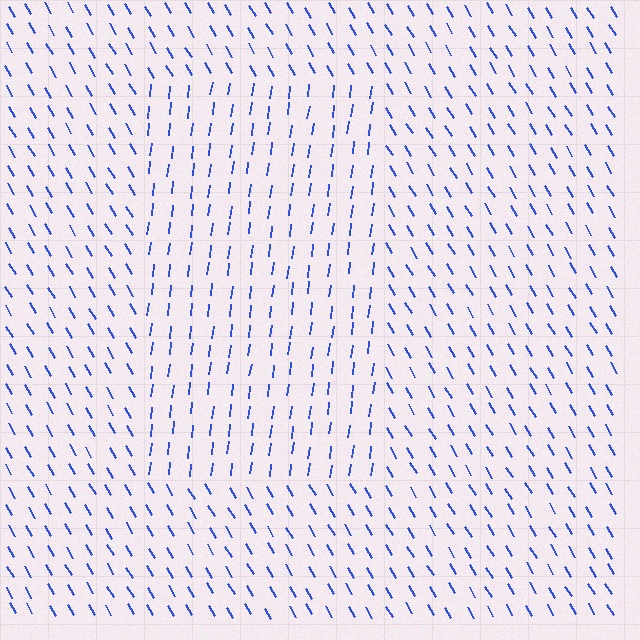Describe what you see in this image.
The image is filled with small blue line segments. A rectangle region in the image has lines oriented differently from the surrounding lines, creating a visible texture boundary.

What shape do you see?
I see a rectangle.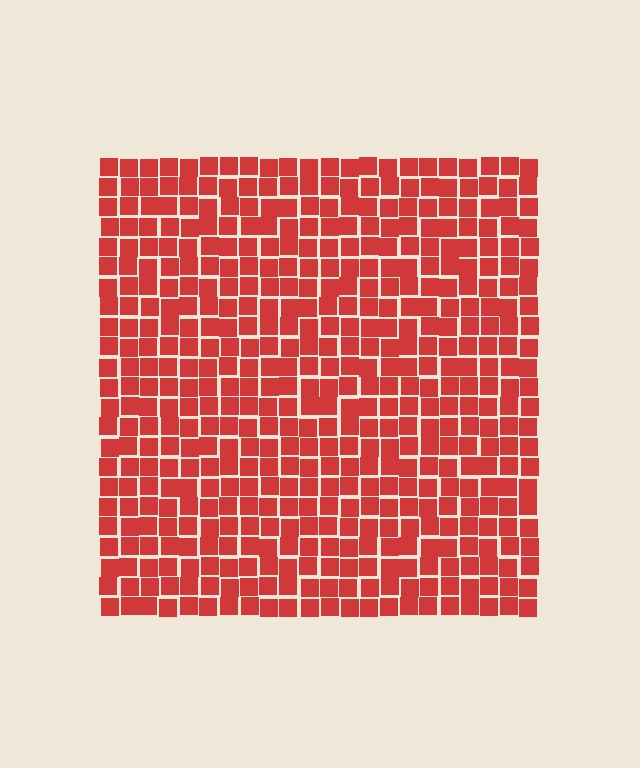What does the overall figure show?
The overall figure shows a square.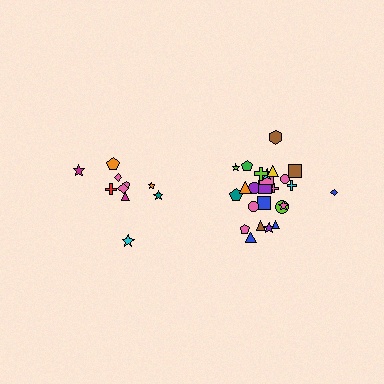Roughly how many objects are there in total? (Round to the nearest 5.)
Roughly 35 objects in total.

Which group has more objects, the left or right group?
The right group.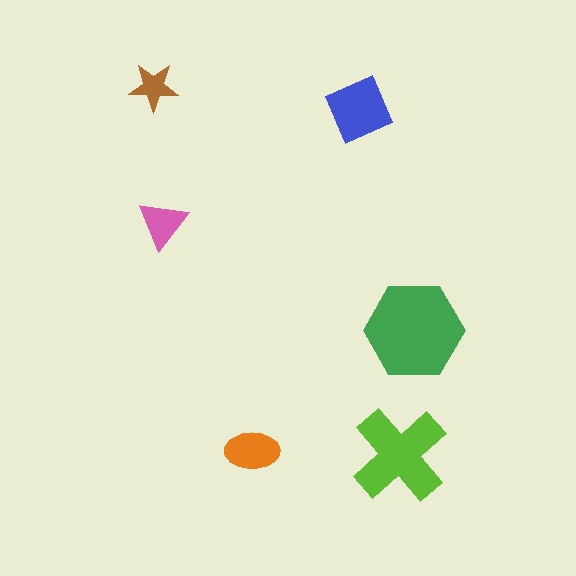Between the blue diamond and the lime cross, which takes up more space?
The lime cross.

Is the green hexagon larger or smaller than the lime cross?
Larger.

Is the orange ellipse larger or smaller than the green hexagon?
Smaller.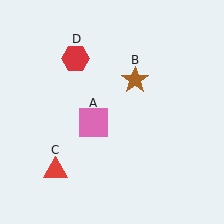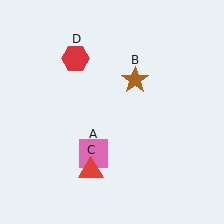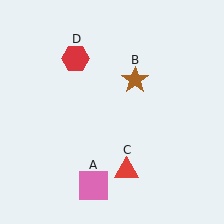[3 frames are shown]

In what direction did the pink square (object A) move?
The pink square (object A) moved down.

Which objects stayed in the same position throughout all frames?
Brown star (object B) and red hexagon (object D) remained stationary.